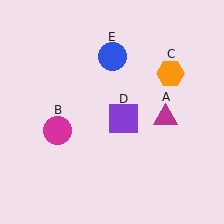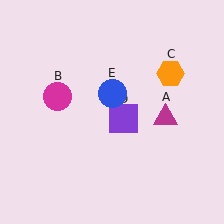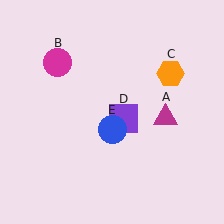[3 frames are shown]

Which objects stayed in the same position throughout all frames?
Magenta triangle (object A) and orange hexagon (object C) and purple square (object D) remained stationary.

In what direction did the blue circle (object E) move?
The blue circle (object E) moved down.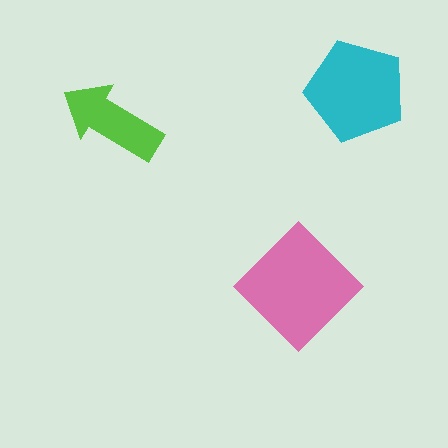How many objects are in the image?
There are 3 objects in the image.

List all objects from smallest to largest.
The lime arrow, the cyan pentagon, the pink diamond.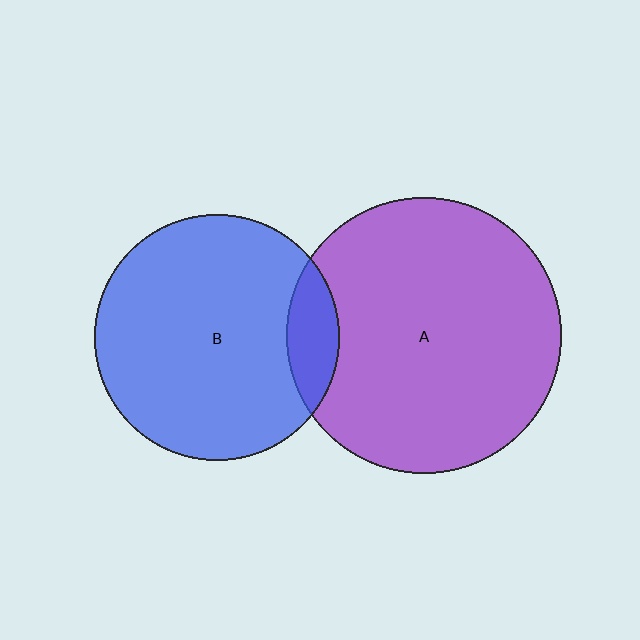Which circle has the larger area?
Circle A (purple).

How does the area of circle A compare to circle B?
Approximately 1.3 times.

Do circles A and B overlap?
Yes.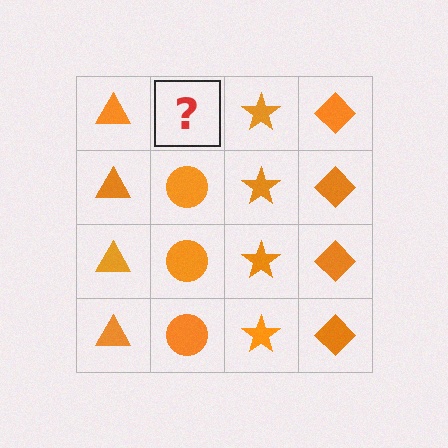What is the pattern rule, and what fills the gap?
The rule is that each column has a consistent shape. The gap should be filled with an orange circle.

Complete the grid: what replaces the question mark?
The question mark should be replaced with an orange circle.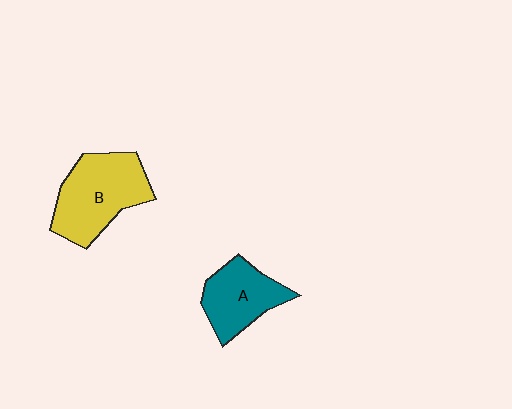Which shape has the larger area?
Shape B (yellow).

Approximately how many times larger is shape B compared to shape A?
Approximately 1.4 times.